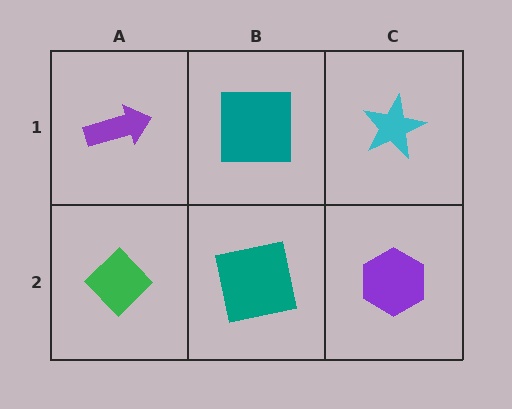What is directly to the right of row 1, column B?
A cyan star.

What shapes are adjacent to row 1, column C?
A purple hexagon (row 2, column C), a teal square (row 1, column B).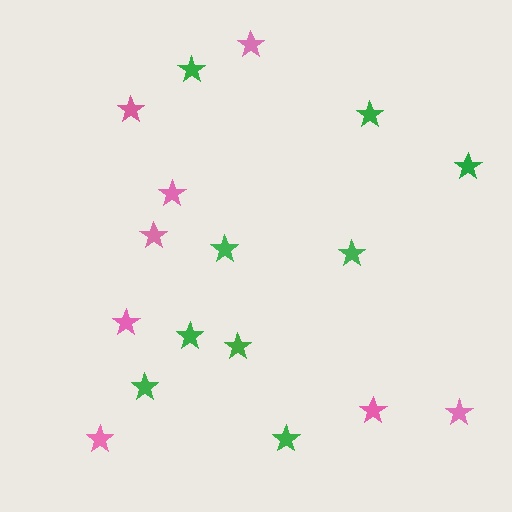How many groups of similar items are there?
There are 2 groups: one group of pink stars (8) and one group of green stars (9).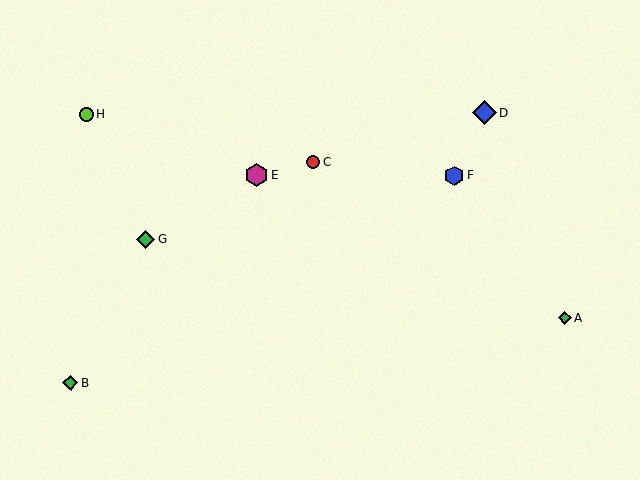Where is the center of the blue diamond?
The center of the blue diamond is at (484, 113).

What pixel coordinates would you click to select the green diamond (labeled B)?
Click at (71, 383) to select the green diamond B.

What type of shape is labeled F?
Shape F is a blue hexagon.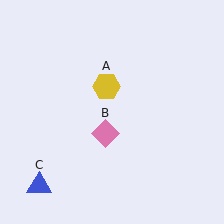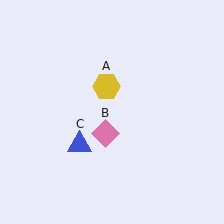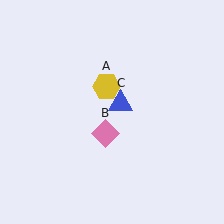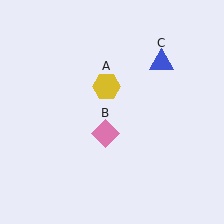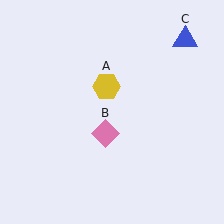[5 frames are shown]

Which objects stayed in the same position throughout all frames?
Yellow hexagon (object A) and pink diamond (object B) remained stationary.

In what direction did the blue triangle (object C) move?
The blue triangle (object C) moved up and to the right.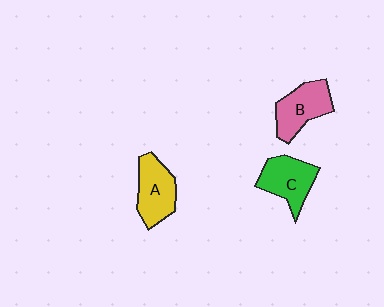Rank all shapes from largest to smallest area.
From largest to smallest: A (yellow), C (green), B (pink).